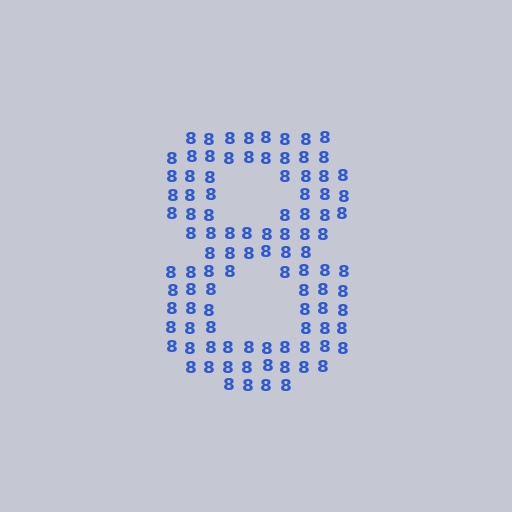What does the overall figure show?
The overall figure shows the digit 8.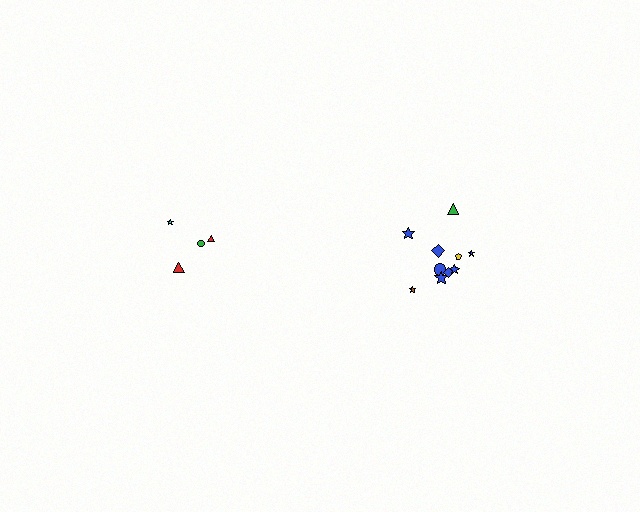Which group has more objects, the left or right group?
The right group.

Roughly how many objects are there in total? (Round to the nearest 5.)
Roughly 15 objects in total.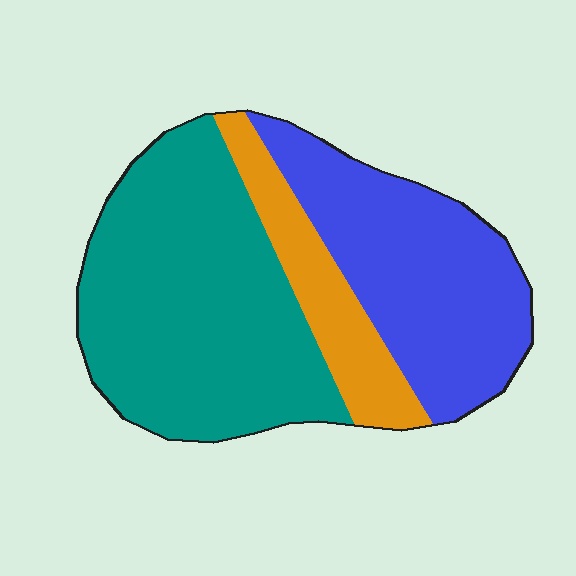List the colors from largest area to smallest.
From largest to smallest: teal, blue, orange.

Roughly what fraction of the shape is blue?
Blue covers around 35% of the shape.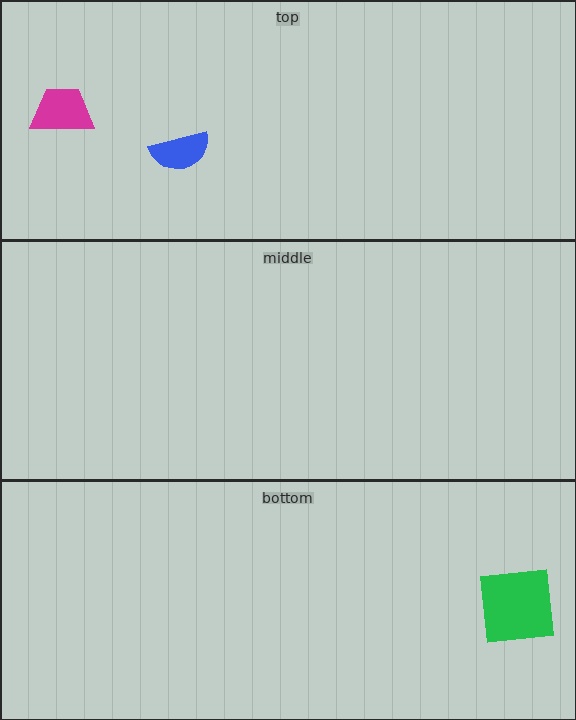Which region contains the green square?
The bottom region.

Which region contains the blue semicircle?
The top region.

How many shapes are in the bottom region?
1.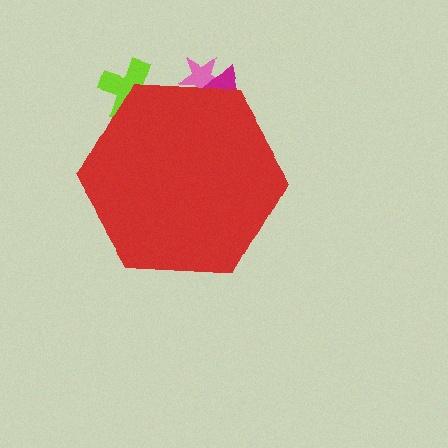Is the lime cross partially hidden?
Yes, the lime cross is partially hidden behind the red hexagon.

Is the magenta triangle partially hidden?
Yes, the magenta triangle is partially hidden behind the red hexagon.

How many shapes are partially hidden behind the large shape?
3 shapes are partially hidden.